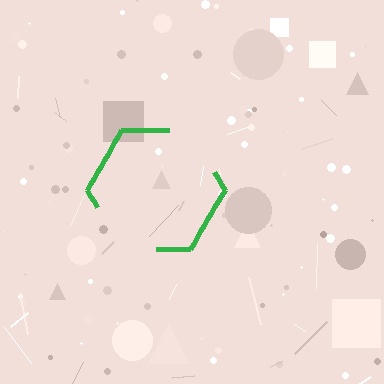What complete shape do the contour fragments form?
The contour fragments form a hexagon.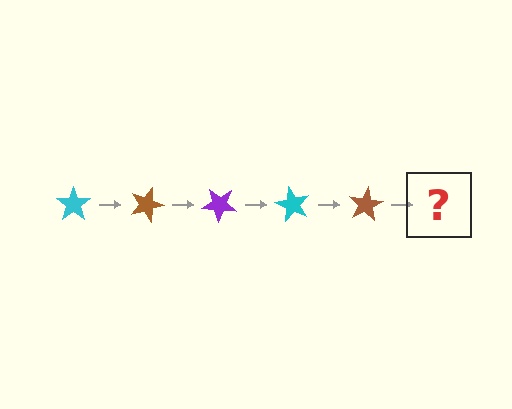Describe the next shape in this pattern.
It should be a purple star, rotated 100 degrees from the start.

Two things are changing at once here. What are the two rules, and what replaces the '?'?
The two rules are that it rotates 20 degrees each step and the color cycles through cyan, brown, and purple. The '?' should be a purple star, rotated 100 degrees from the start.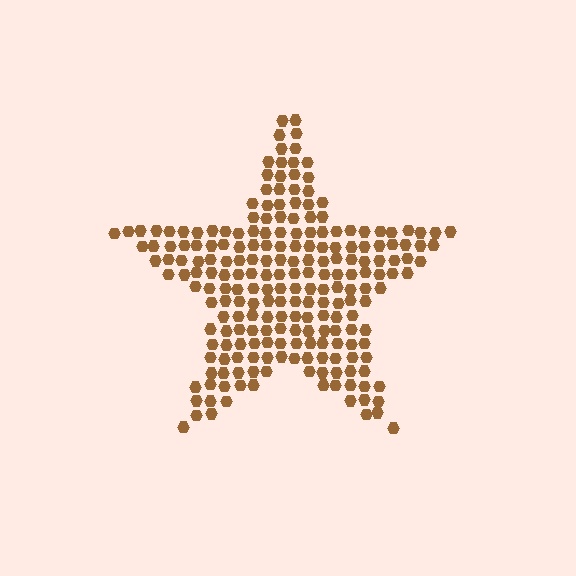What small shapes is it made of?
It is made of small hexagons.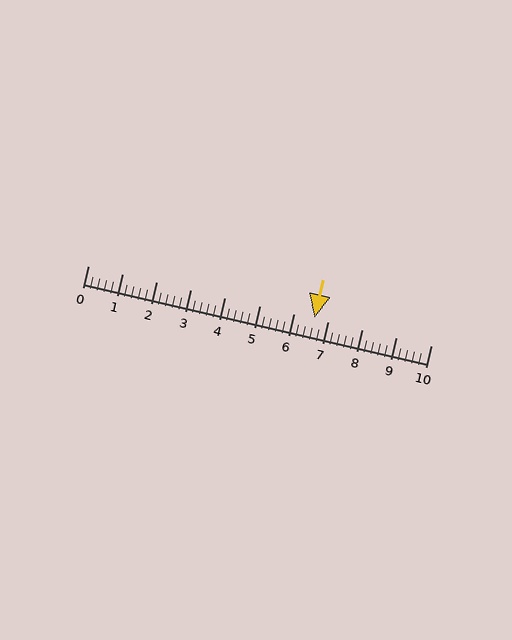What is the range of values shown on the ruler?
The ruler shows values from 0 to 10.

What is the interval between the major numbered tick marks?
The major tick marks are spaced 1 units apart.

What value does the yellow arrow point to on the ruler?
The yellow arrow points to approximately 6.6.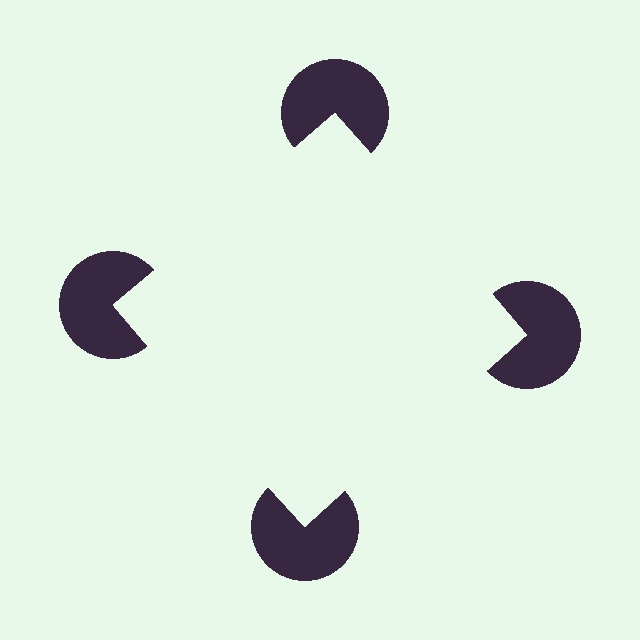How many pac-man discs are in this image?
There are 4 — one at each vertex of the illusory square.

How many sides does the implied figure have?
4 sides.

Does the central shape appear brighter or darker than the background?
It typically appears slightly brighter than the background, even though no actual brightness change is drawn.